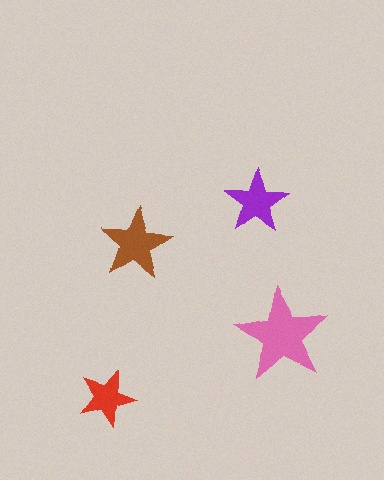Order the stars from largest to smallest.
the pink one, the brown one, the purple one, the red one.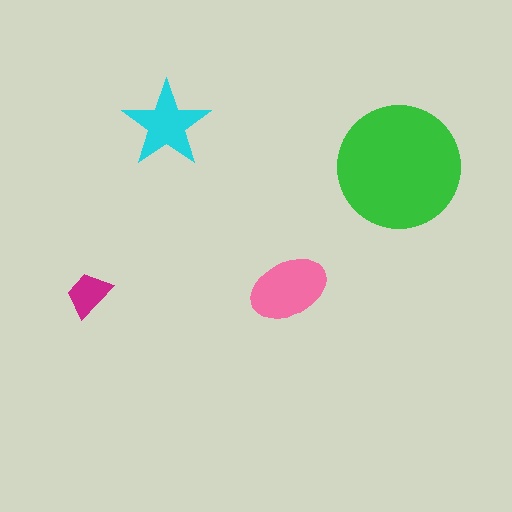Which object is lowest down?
The magenta trapezoid is bottommost.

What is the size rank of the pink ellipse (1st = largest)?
2nd.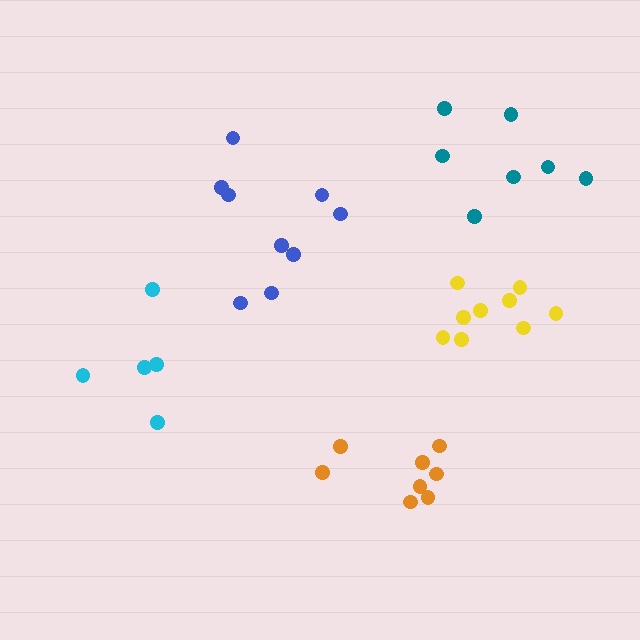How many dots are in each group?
Group 1: 9 dots, Group 2: 8 dots, Group 3: 9 dots, Group 4: 5 dots, Group 5: 7 dots (38 total).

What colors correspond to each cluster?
The clusters are colored: blue, orange, yellow, cyan, teal.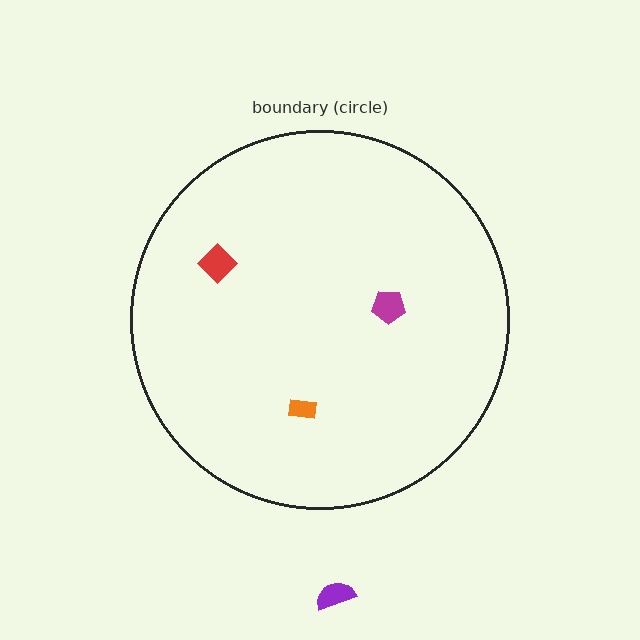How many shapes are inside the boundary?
3 inside, 1 outside.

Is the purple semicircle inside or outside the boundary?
Outside.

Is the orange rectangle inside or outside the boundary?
Inside.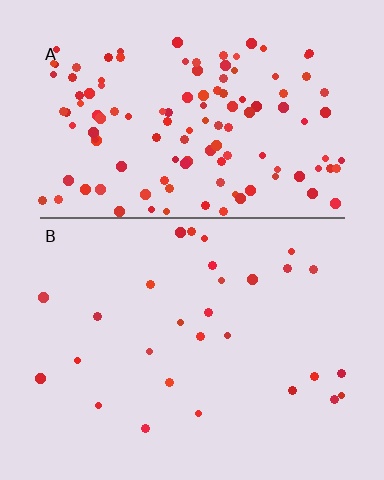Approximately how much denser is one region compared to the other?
Approximately 4.5× — region A over region B.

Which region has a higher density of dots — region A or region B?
A (the top).